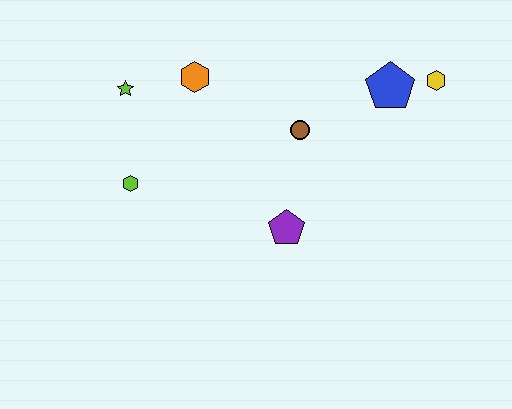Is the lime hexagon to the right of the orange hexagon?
No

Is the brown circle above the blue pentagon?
No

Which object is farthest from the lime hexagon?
The yellow hexagon is farthest from the lime hexagon.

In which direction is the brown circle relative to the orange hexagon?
The brown circle is to the right of the orange hexagon.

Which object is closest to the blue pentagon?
The yellow hexagon is closest to the blue pentagon.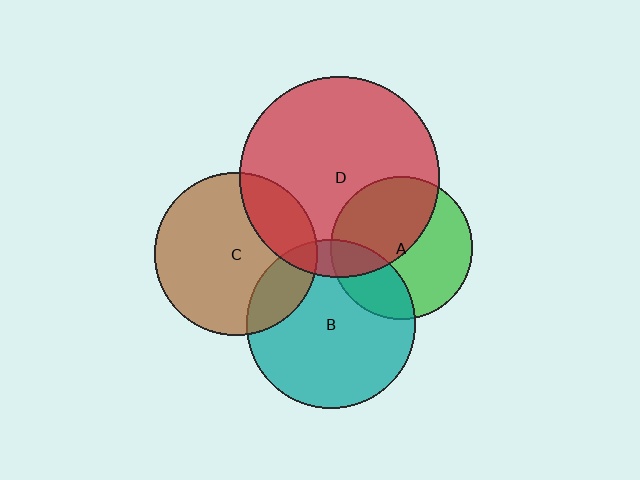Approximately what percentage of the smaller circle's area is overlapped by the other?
Approximately 15%.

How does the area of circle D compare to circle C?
Approximately 1.5 times.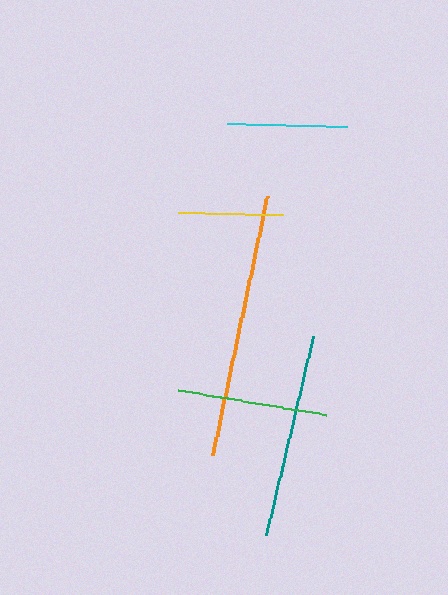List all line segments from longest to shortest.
From longest to shortest: orange, teal, green, cyan, yellow.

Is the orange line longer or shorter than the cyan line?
The orange line is longer than the cyan line.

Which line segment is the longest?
The orange line is the longest at approximately 264 pixels.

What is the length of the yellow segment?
The yellow segment is approximately 105 pixels long.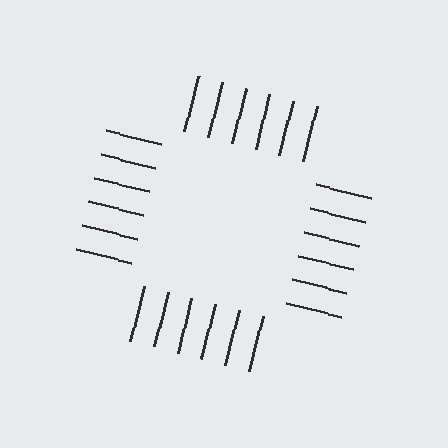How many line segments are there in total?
24 — 6 along each of the 4 edges.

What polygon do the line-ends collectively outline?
An illusory square — the line segments terminate on its edges but no continuous stroke is drawn.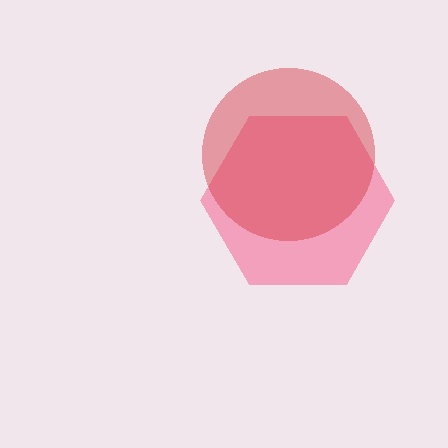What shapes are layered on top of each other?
The layered shapes are: a pink hexagon, a red circle.